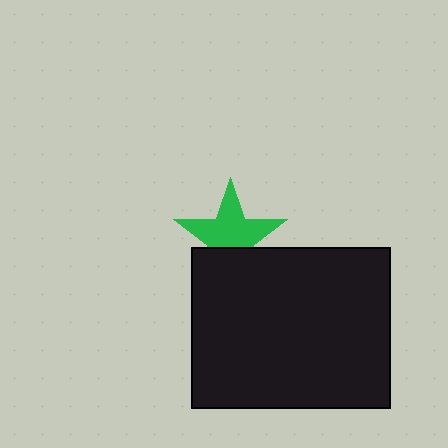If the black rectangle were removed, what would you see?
You would see the complete green star.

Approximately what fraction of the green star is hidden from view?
Roughly 35% of the green star is hidden behind the black rectangle.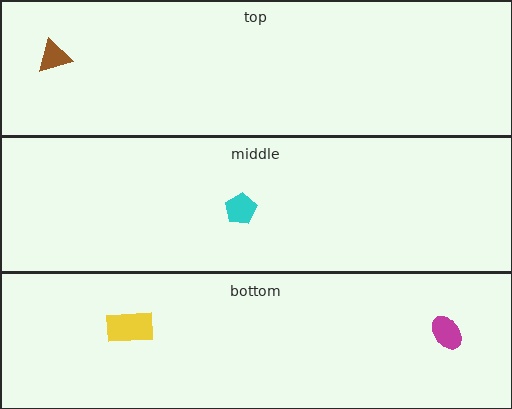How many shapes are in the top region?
1.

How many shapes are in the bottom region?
2.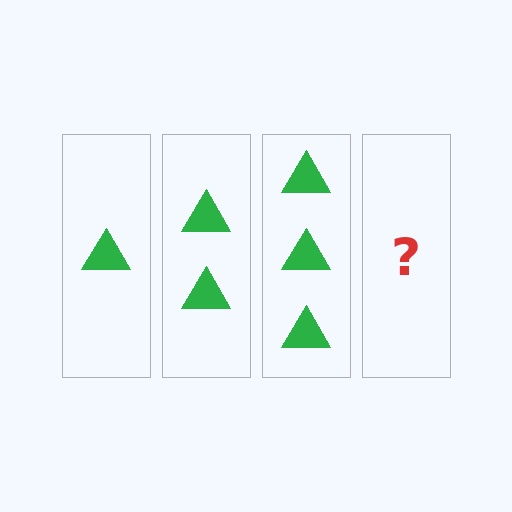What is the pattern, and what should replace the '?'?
The pattern is that each step adds one more triangle. The '?' should be 4 triangles.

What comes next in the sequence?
The next element should be 4 triangles.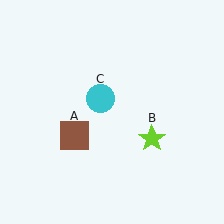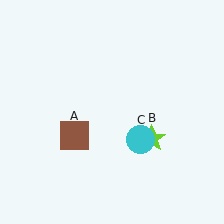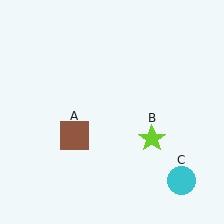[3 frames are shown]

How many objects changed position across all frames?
1 object changed position: cyan circle (object C).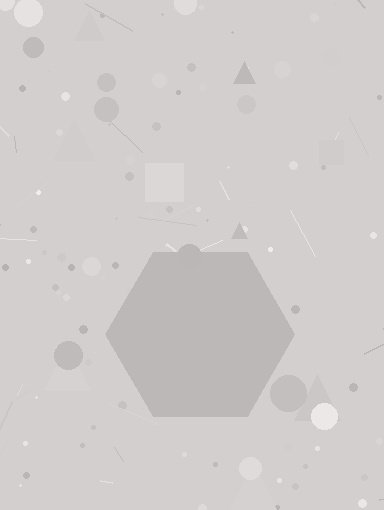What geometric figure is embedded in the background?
A hexagon is embedded in the background.